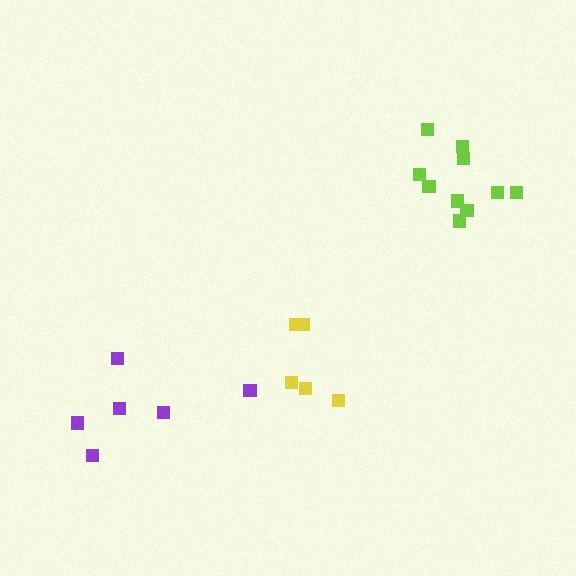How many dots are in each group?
Group 1: 6 dots, Group 2: 10 dots, Group 3: 5 dots (21 total).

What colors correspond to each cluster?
The clusters are colored: purple, lime, yellow.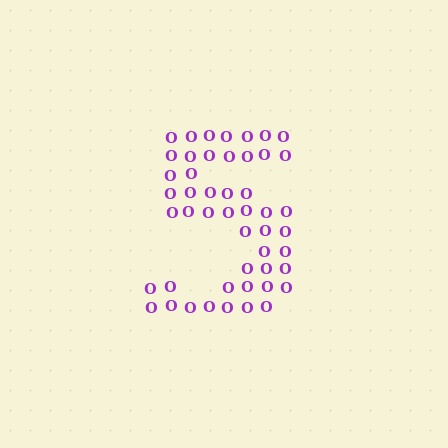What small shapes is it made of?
It is made of small letter O's.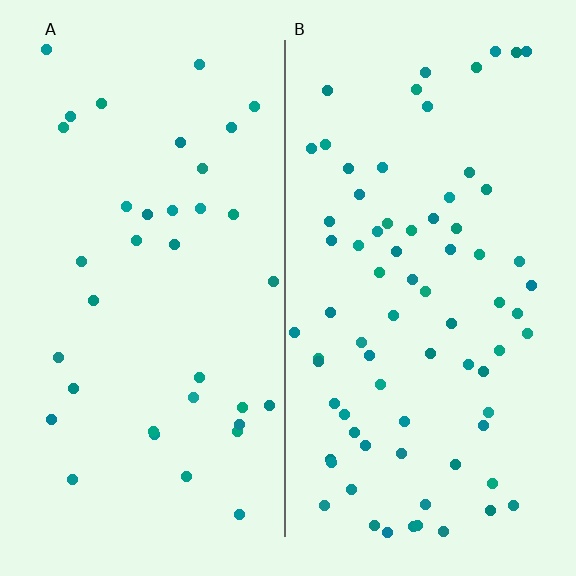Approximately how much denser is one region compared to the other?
Approximately 2.1× — region B over region A.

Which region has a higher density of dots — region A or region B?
B (the right).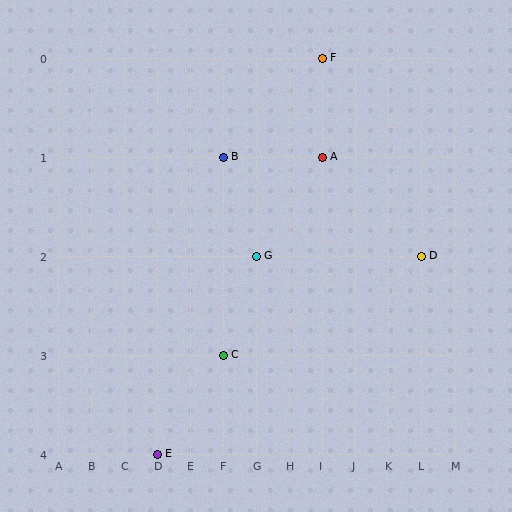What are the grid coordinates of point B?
Point B is at grid coordinates (F, 1).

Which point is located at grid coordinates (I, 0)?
Point F is at (I, 0).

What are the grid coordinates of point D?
Point D is at grid coordinates (L, 2).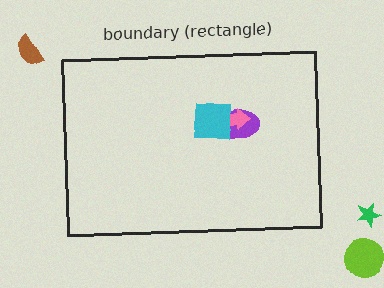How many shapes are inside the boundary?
3 inside, 3 outside.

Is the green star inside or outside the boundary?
Outside.